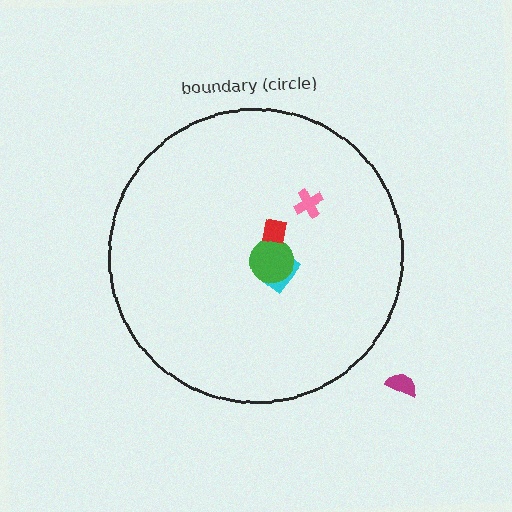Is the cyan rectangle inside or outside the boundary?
Inside.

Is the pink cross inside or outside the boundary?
Inside.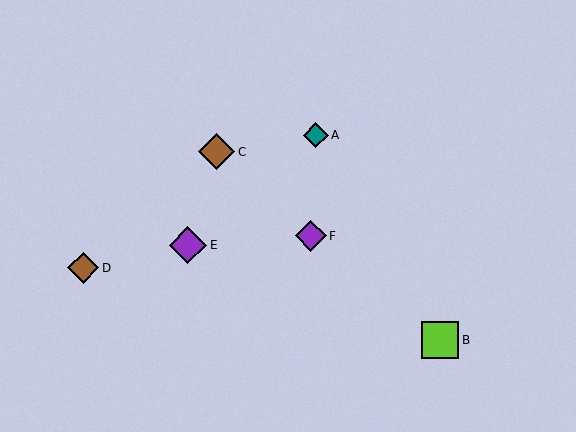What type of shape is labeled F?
Shape F is a purple diamond.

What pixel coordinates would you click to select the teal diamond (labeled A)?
Click at (316, 135) to select the teal diamond A.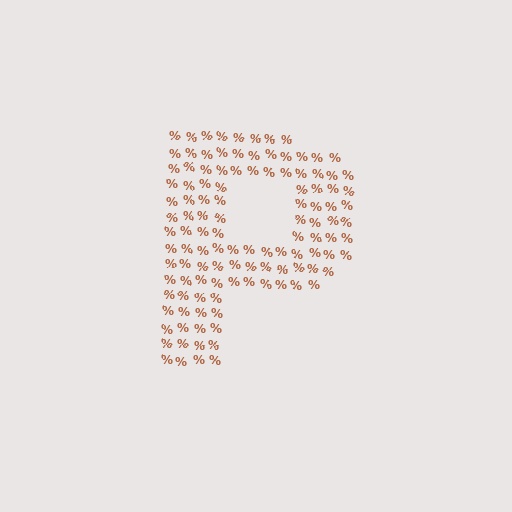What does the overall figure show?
The overall figure shows the letter P.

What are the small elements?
The small elements are percent signs.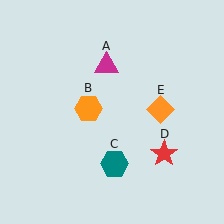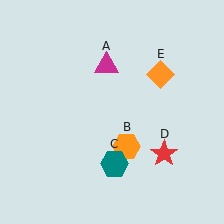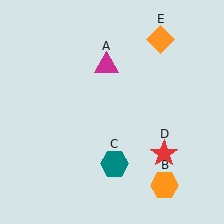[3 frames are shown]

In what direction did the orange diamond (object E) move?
The orange diamond (object E) moved up.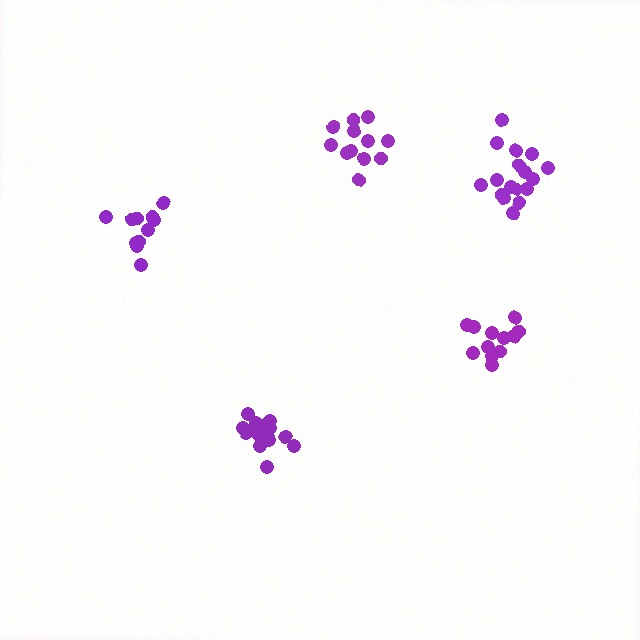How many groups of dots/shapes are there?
There are 5 groups.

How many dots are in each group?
Group 1: 12 dots, Group 2: 14 dots, Group 3: 12 dots, Group 4: 11 dots, Group 5: 17 dots (66 total).